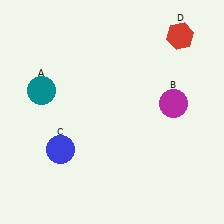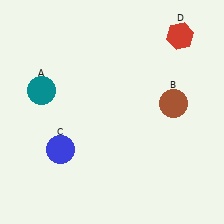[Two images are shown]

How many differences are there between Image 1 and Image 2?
There is 1 difference between the two images.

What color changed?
The circle (B) changed from magenta in Image 1 to brown in Image 2.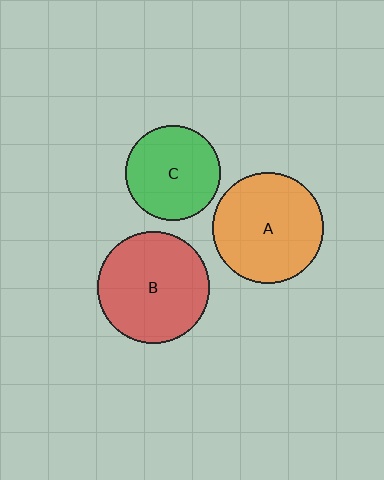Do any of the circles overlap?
No, none of the circles overlap.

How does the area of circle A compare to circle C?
Approximately 1.4 times.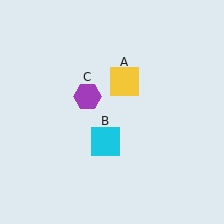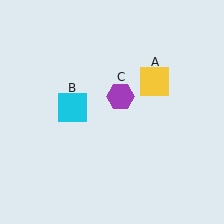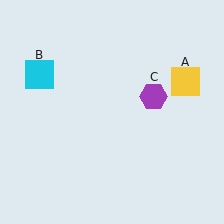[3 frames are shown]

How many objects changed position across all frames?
3 objects changed position: yellow square (object A), cyan square (object B), purple hexagon (object C).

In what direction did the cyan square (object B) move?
The cyan square (object B) moved up and to the left.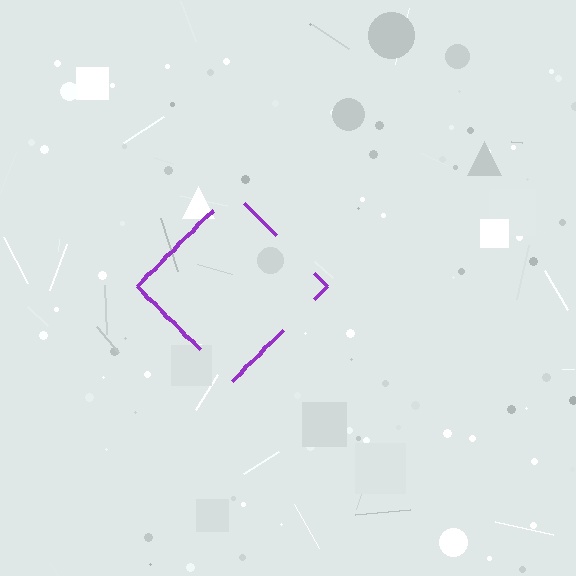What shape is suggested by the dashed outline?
The dashed outline suggests a diamond.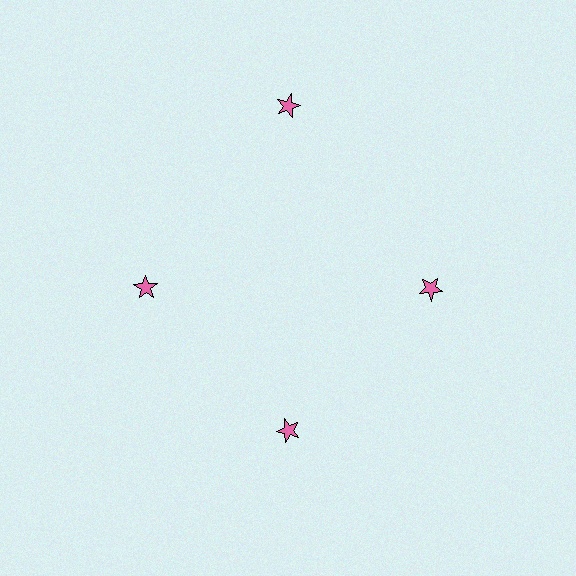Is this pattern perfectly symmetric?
No. The 4 pink stars are arranged in a ring, but one element near the 12 o'clock position is pushed outward from the center, breaking the 4-fold rotational symmetry.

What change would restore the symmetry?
The symmetry would be restored by moving it inward, back onto the ring so that all 4 stars sit at equal angles and equal distance from the center.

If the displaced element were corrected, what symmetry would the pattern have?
It would have 4-fold rotational symmetry — the pattern would map onto itself every 90 degrees.